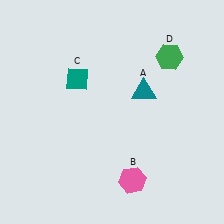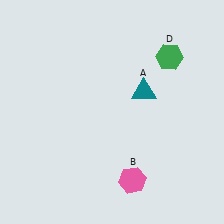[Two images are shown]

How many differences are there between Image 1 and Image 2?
There is 1 difference between the two images.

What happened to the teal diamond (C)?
The teal diamond (C) was removed in Image 2. It was in the top-left area of Image 1.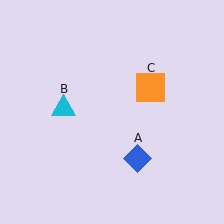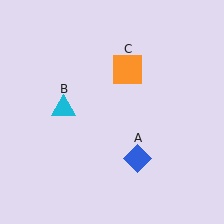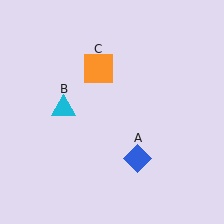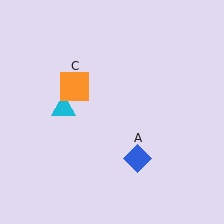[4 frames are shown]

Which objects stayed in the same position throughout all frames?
Blue diamond (object A) and cyan triangle (object B) remained stationary.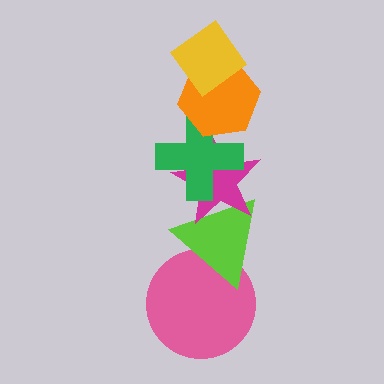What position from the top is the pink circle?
The pink circle is 6th from the top.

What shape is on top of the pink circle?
The lime triangle is on top of the pink circle.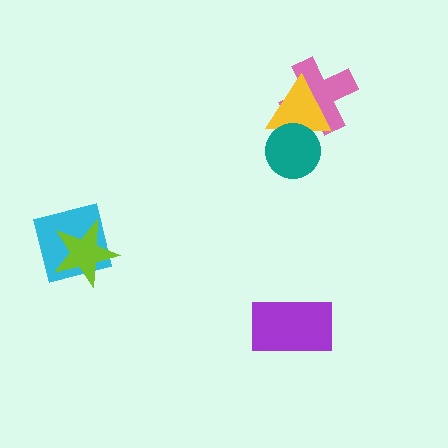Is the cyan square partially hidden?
Yes, it is partially covered by another shape.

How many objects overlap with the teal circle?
1 object overlaps with the teal circle.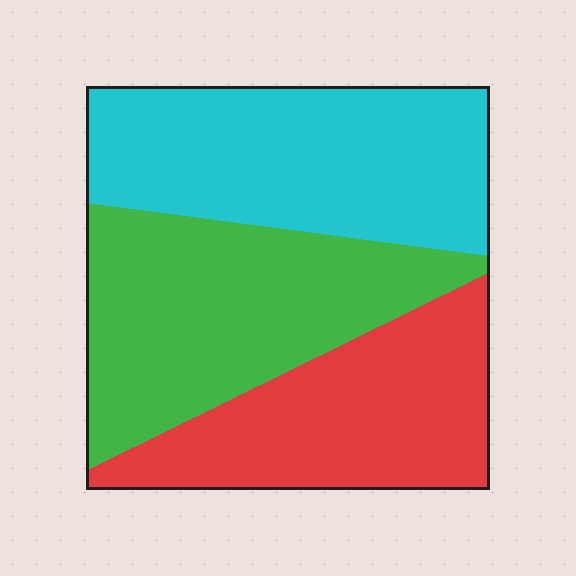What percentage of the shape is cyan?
Cyan covers around 35% of the shape.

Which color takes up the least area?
Red, at roughly 30%.